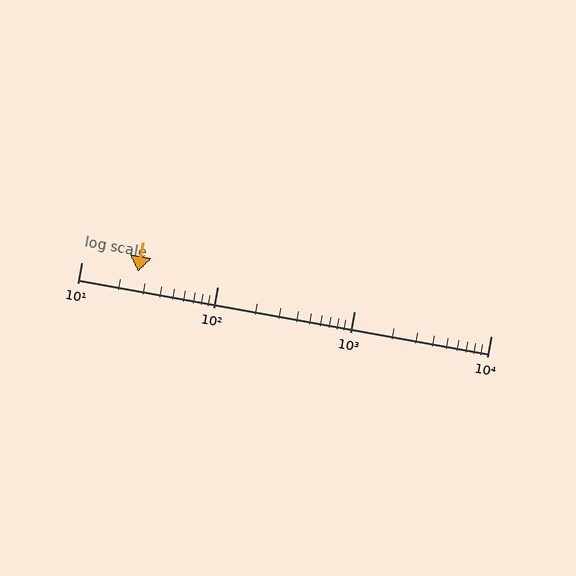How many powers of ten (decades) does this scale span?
The scale spans 3 decades, from 10 to 10000.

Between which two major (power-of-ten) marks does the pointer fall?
The pointer is between 10 and 100.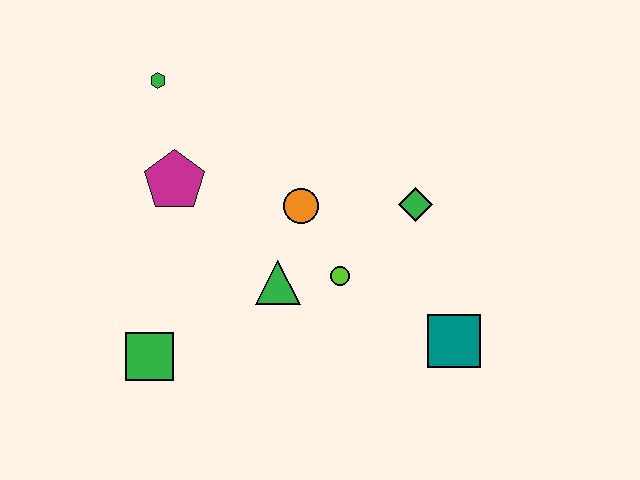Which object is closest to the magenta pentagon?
The green hexagon is closest to the magenta pentagon.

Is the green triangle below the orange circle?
Yes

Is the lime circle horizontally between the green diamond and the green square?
Yes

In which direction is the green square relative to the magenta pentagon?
The green square is below the magenta pentagon.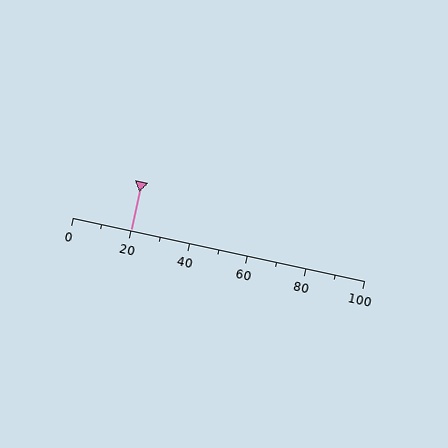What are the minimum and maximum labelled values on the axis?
The axis runs from 0 to 100.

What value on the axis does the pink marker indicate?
The marker indicates approximately 20.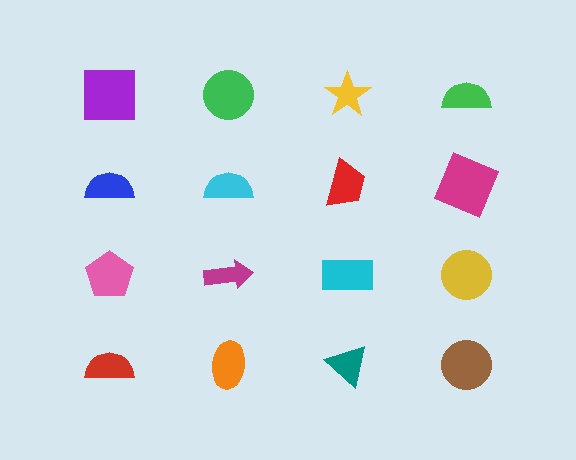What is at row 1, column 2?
A green circle.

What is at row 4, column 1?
A red semicircle.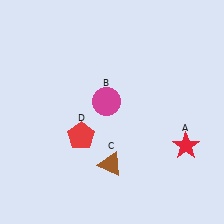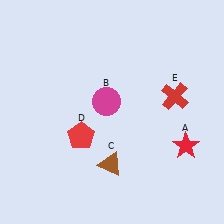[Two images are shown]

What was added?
A red cross (E) was added in Image 2.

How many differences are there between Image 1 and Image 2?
There is 1 difference between the two images.